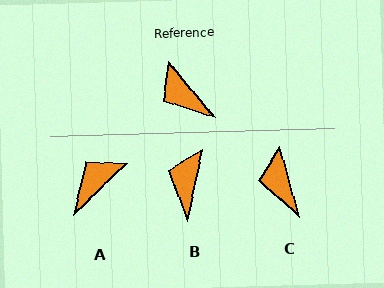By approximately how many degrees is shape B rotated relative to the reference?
Approximately 52 degrees clockwise.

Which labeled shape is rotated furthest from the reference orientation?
A, about 85 degrees away.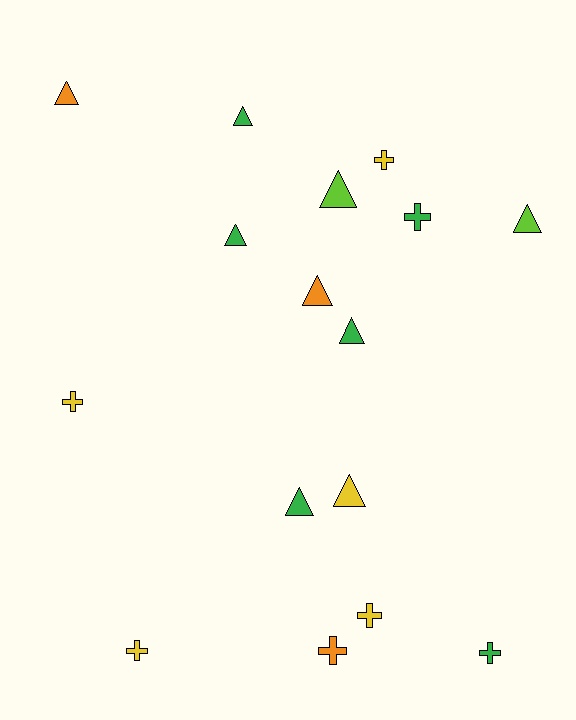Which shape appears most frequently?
Triangle, with 9 objects.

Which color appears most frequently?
Green, with 6 objects.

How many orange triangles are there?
There are 2 orange triangles.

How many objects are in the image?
There are 16 objects.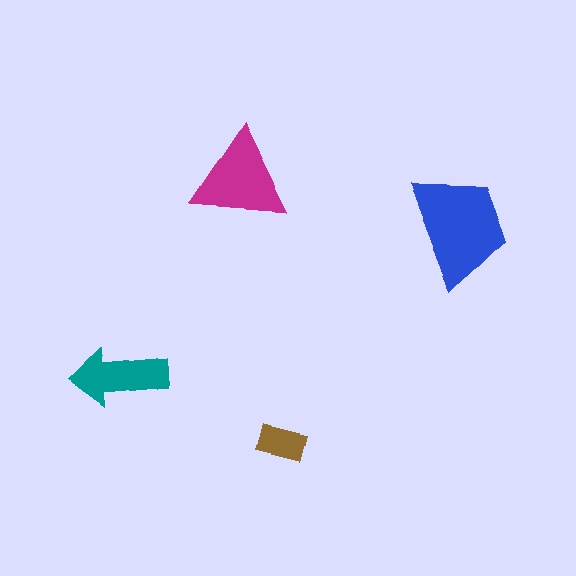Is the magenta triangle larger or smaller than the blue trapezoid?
Smaller.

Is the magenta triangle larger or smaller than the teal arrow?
Larger.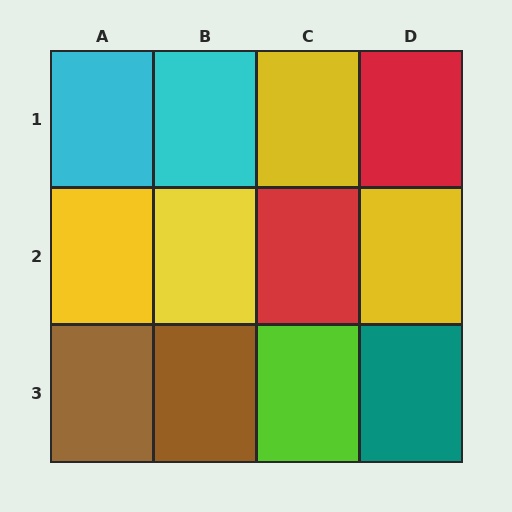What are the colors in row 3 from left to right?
Brown, brown, lime, teal.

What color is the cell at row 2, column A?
Yellow.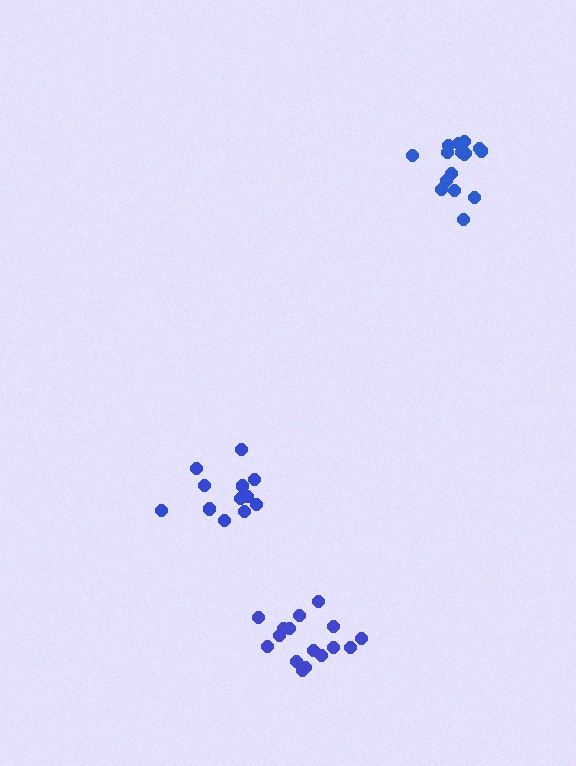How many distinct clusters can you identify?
There are 3 distinct clusters.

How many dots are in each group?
Group 1: 16 dots, Group 2: 16 dots, Group 3: 12 dots (44 total).